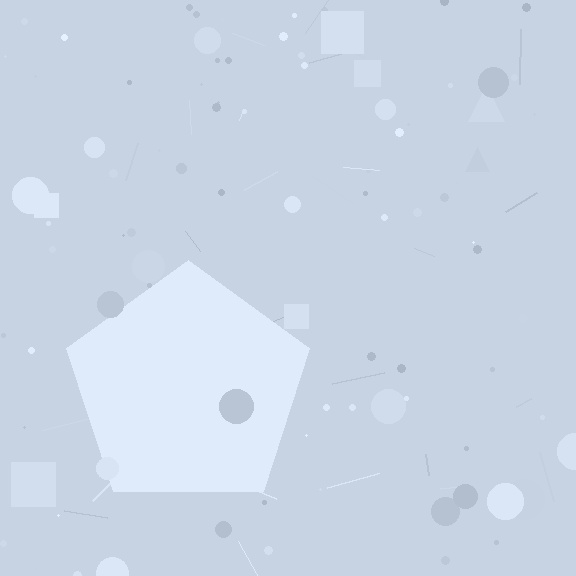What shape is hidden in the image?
A pentagon is hidden in the image.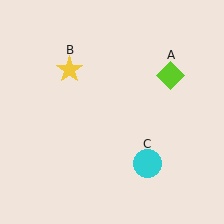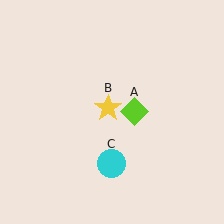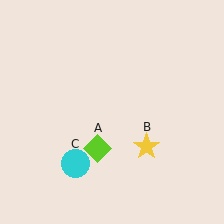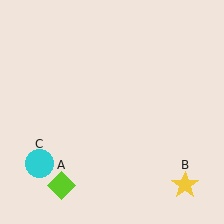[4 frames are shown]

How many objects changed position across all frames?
3 objects changed position: lime diamond (object A), yellow star (object B), cyan circle (object C).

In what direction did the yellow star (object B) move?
The yellow star (object B) moved down and to the right.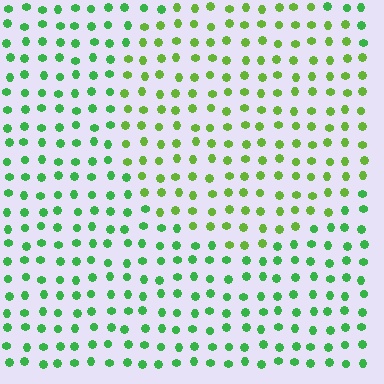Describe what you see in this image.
The image is filled with small green elements in a uniform arrangement. A circle-shaped region is visible where the elements are tinted to a slightly different hue, forming a subtle color boundary.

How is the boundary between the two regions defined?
The boundary is defined purely by a slight shift in hue (about 31 degrees). Spacing, size, and orientation are identical on both sides.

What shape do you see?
I see a circle.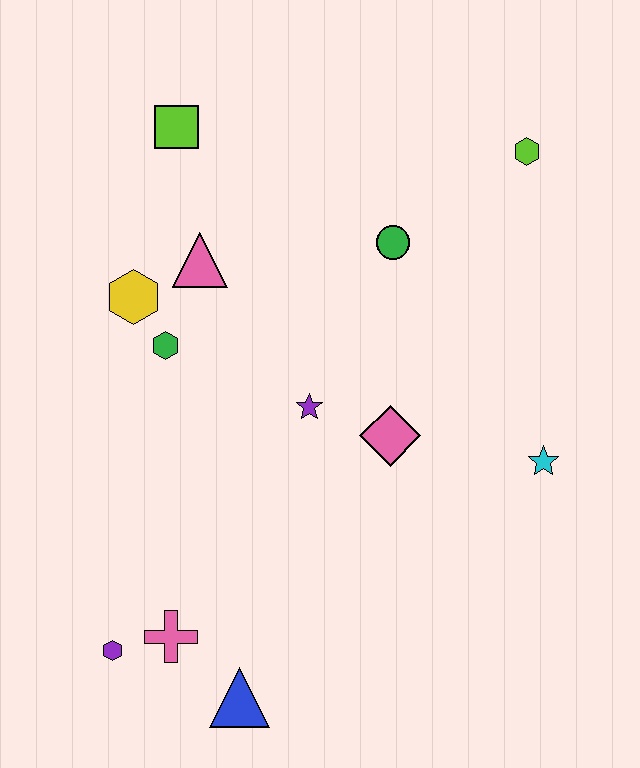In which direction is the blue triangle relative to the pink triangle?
The blue triangle is below the pink triangle.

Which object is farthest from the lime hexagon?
The purple hexagon is farthest from the lime hexagon.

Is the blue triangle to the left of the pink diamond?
Yes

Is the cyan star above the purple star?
No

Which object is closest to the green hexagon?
The yellow hexagon is closest to the green hexagon.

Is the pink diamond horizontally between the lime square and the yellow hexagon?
No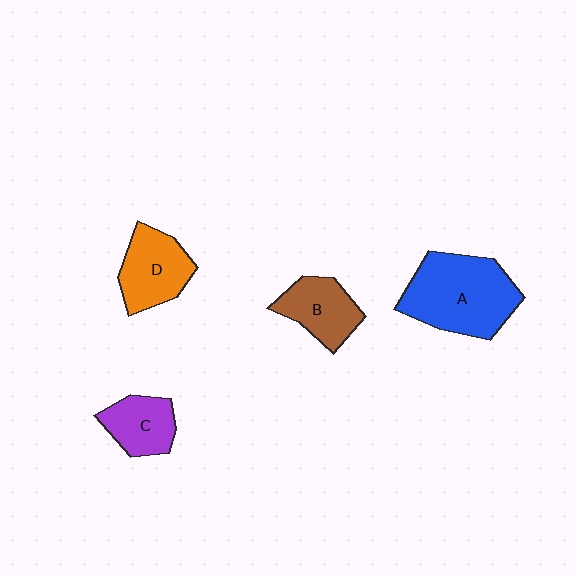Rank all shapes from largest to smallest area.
From largest to smallest: A (blue), D (orange), B (brown), C (purple).